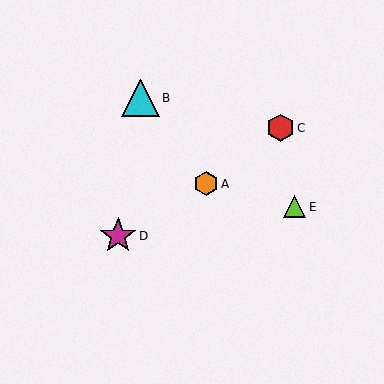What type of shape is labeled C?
Shape C is a red hexagon.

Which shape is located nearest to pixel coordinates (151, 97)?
The cyan triangle (labeled B) at (141, 98) is nearest to that location.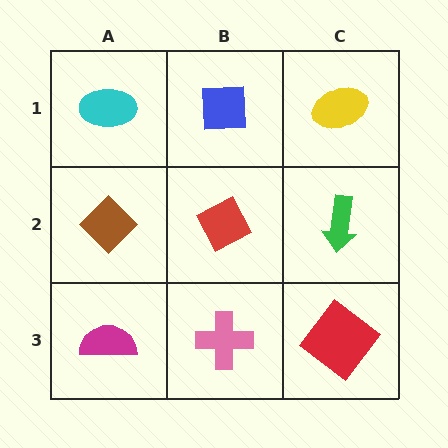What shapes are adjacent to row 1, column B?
A red diamond (row 2, column B), a cyan ellipse (row 1, column A), a yellow ellipse (row 1, column C).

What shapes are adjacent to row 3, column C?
A green arrow (row 2, column C), a pink cross (row 3, column B).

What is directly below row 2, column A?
A magenta semicircle.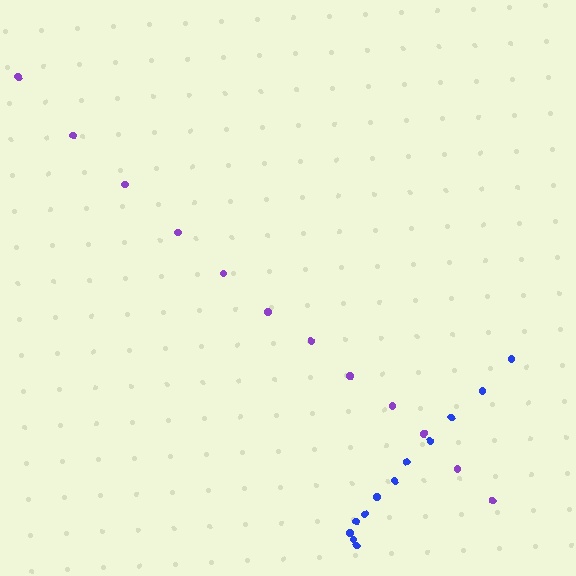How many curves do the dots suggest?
There are 2 distinct paths.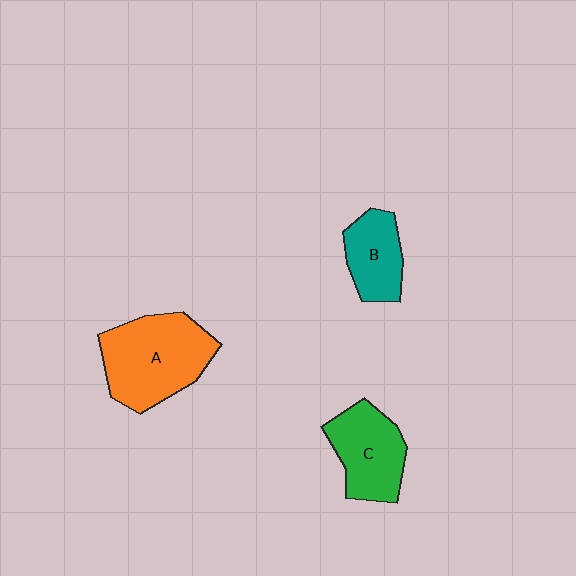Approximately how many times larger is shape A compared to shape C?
Approximately 1.4 times.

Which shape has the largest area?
Shape A (orange).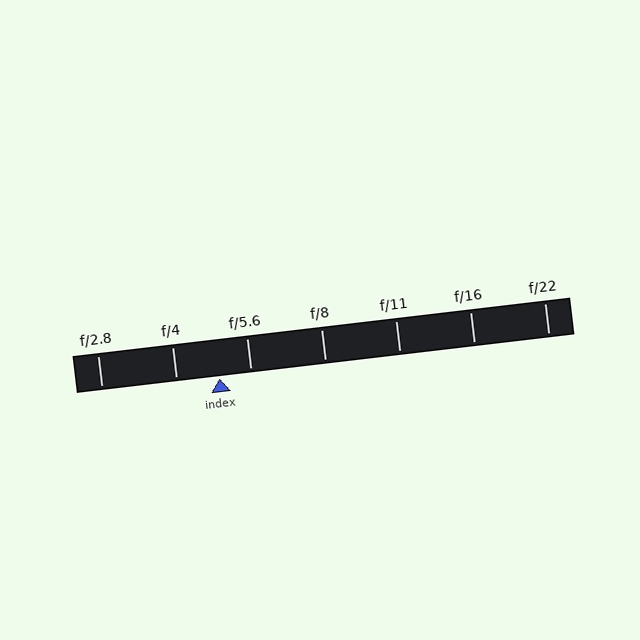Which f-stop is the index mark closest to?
The index mark is closest to f/5.6.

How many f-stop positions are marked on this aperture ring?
There are 7 f-stop positions marked.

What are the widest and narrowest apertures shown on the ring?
The widest aperture shown is f/2.8 and the narrowest is f/22.